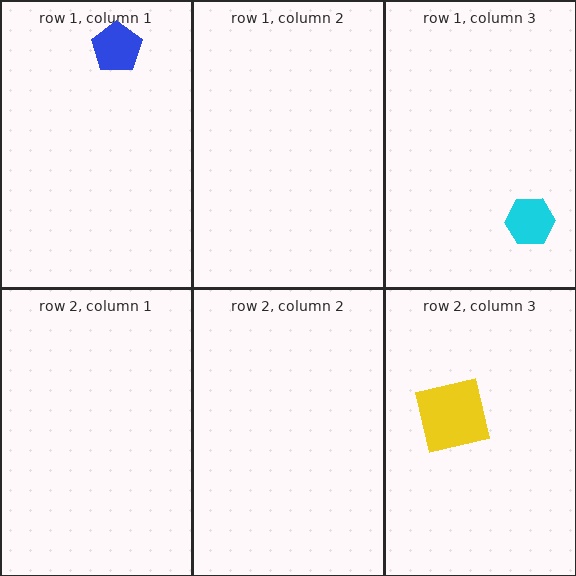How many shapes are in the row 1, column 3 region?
1.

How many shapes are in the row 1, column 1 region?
1.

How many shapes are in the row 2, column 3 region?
1.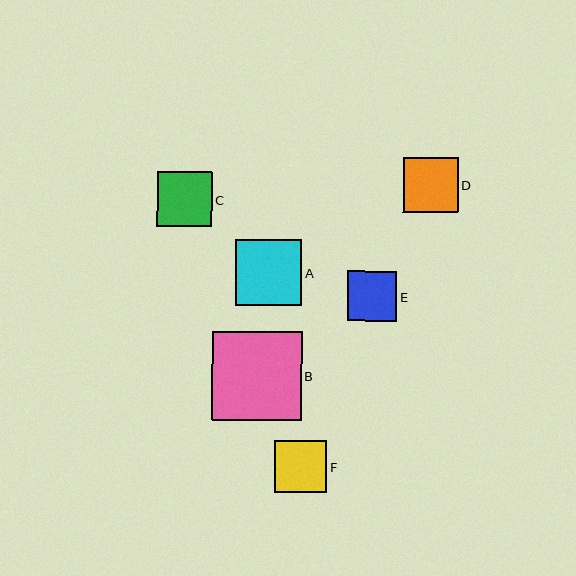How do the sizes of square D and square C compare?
Square D and square C are approximately the same size.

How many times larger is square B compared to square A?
Square B is approximately 1.4 times the size of square A.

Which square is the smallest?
Square E is the smallest with a size of approximately 49 pixels.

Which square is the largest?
Square B is the largest with a size of approximately 89 pixels.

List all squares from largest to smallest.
From largest to smallest: B, A, D, C, F, E.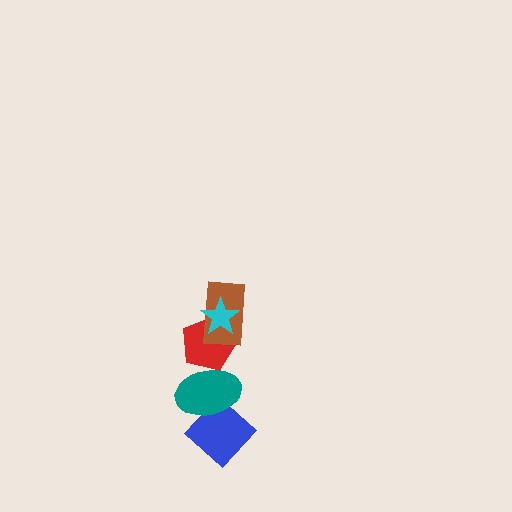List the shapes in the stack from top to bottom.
From top to bottom: the cyan star, the brown rectangle, the red pentagon, the teal ellipse, the blue diamond.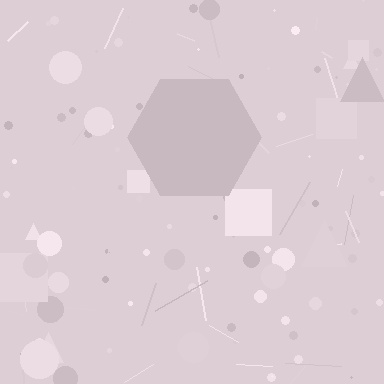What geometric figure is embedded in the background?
A hexagon is embedded in the background.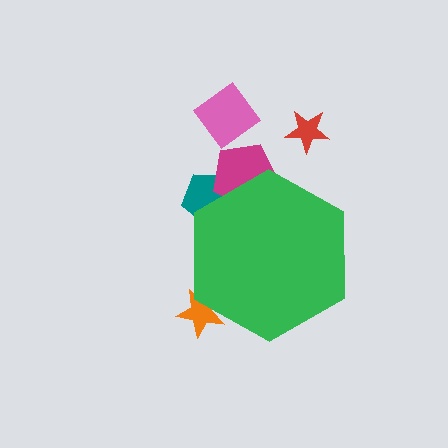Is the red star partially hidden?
No, the red star is fully visible.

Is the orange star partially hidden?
Yes, the orange star is partially hidden behind the green hexagon.